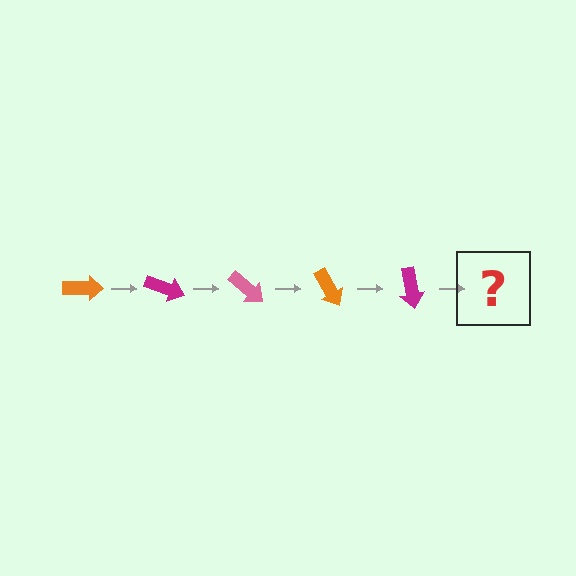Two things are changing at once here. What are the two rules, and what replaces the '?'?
The two rules are that it rotates 20 degrees each step and the color cycles through orange, magenta, and pink. The '?' should be a pink arrow, rotated 100 degrees from the start.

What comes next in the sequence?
The next element should be a pink arrow, rotated 100 degrees from the start.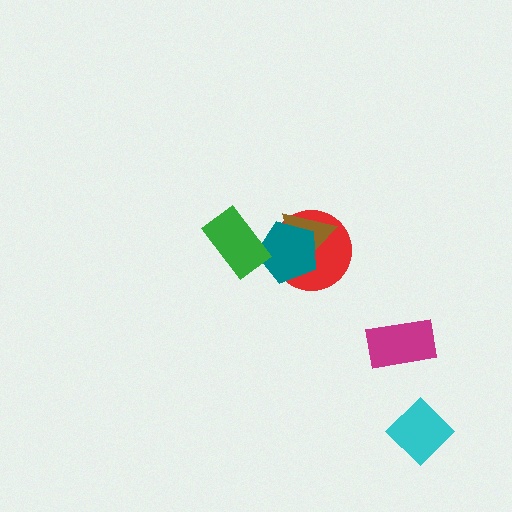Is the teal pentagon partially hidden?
Yes, it is partially covered by another shape.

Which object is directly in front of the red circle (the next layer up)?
The brown triangle is directly in front of the red circle.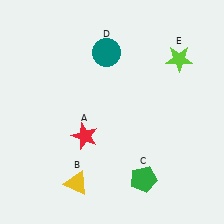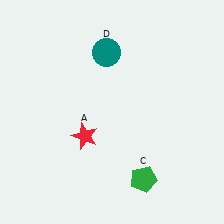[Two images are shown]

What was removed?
The yellow triangle (B), the lime star (E) were removed in Image 2.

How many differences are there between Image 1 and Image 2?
There are 2 differences between the two images.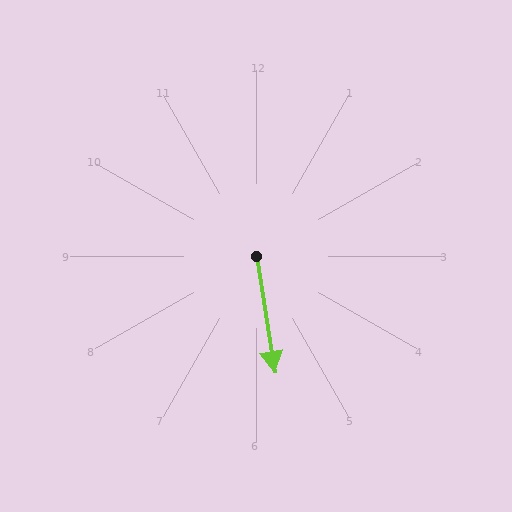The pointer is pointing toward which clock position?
Roughly 6 o'clock.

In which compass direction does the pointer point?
South.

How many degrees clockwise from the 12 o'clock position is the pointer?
Approximately 171 degrees.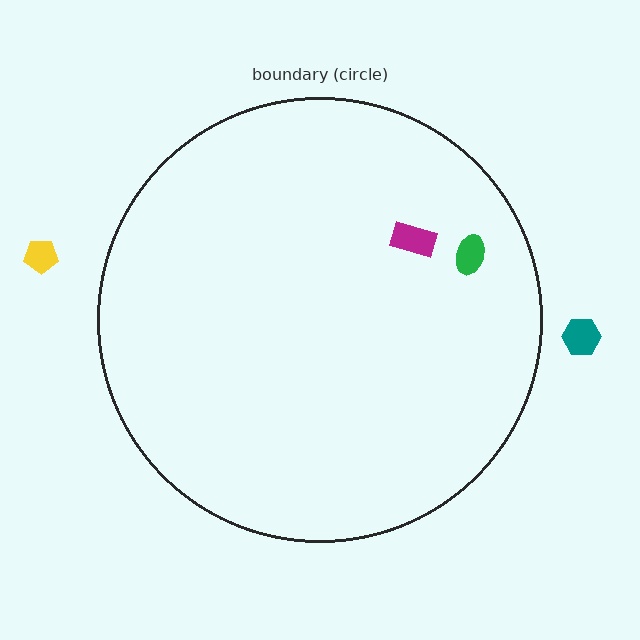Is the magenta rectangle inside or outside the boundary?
Inside.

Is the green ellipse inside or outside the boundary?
Inside.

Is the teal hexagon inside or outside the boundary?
Outside.